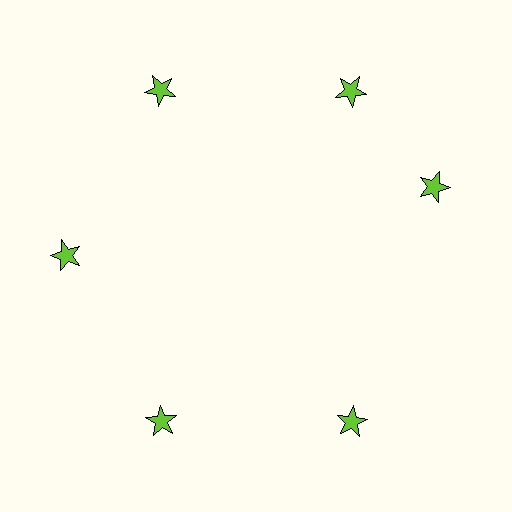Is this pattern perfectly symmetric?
No. The 6 lime stars are arranged in a ring, but one element near the 3 o'clock position is rotated out of alignment along the ring, breaking the 6-fold rotational symmetry.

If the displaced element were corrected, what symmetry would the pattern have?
It would have 6-fold rotational symmetry — the pattern would map onto itself every 60 degrees.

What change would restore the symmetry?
The symmetry would be restored by rotating it back into even spacing with its neighbors so that all 6 stars sit at equal angles and equal distance from the center.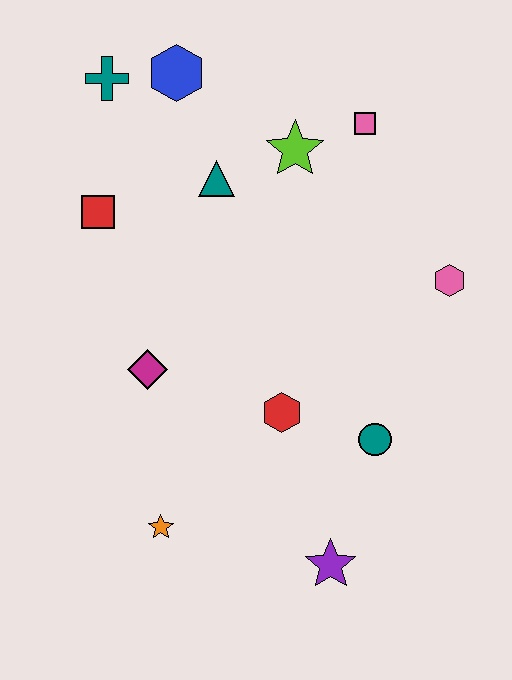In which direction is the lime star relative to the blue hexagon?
The lime star is to the right of the blue hexagon.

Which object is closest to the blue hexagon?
The teal cross is closest to the blue hexagon.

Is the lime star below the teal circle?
No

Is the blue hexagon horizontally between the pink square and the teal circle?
No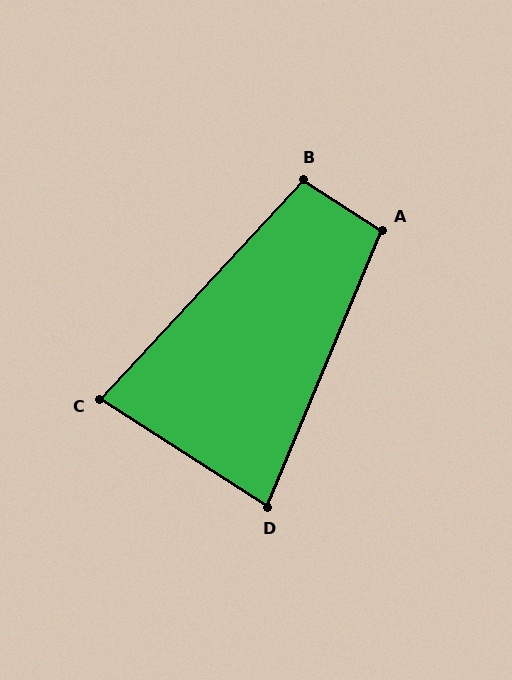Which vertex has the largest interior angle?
A, at approximately 100 degrees.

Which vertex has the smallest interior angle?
C, at approximately 80 degrees.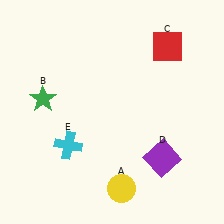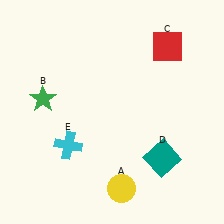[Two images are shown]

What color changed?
The square (D) changed from purple in Image 1 to teal in Image 2.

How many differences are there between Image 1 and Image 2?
There is 1 difference between the two images.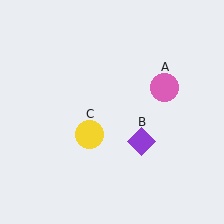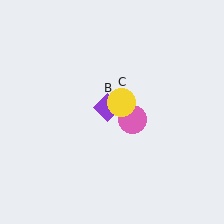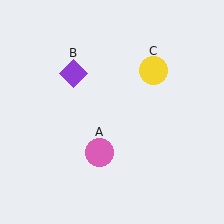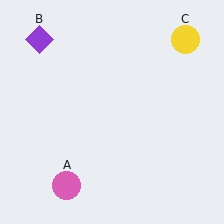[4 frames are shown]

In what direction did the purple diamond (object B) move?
The purple diamond (object B) moved up and to the left.